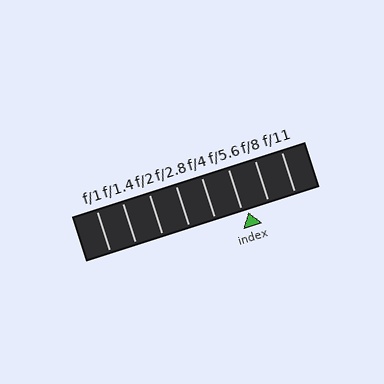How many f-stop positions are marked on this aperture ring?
There are 8 f-stop positions marked.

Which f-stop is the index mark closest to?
The index mark is closest to f/5.6.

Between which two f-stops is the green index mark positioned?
The index mark is between f/5.6 and f/8.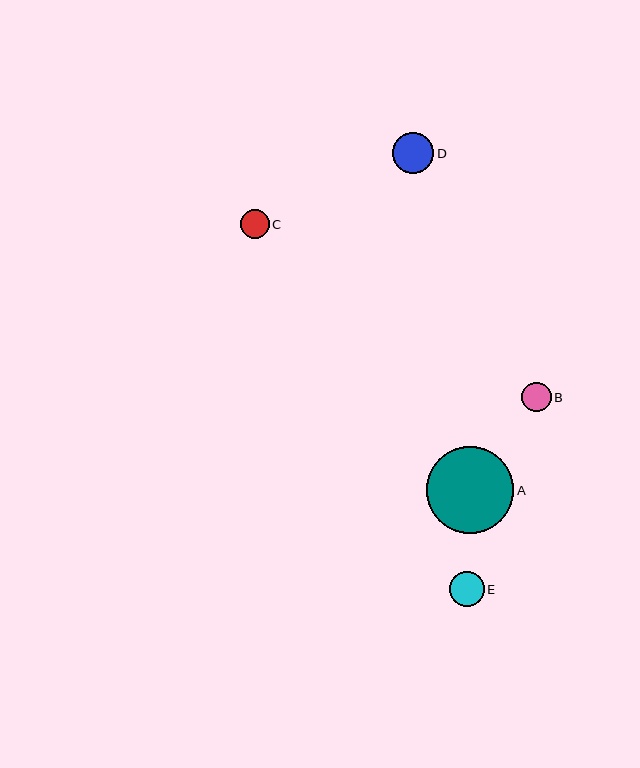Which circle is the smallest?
Circle C is the smallest with a size of approximately 29 pixels.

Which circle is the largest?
Circle A is the largest with a size of approximately 87 pixels.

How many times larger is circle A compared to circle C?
Circle A is approximately 3.1 times the size of circle C.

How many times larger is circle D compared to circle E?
Circle D is approximately 1.2 times the size of circle E.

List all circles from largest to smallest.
From largest to smallest: A, D, E, B, C.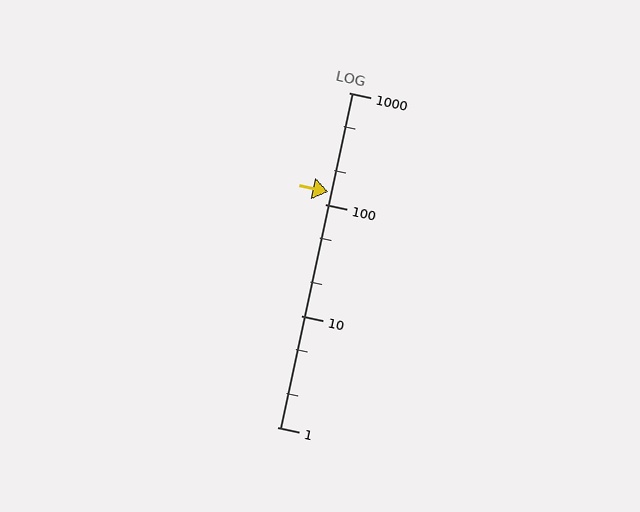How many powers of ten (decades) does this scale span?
The scale spans 3 decades, from 1 to 1000.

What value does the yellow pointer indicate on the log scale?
The pointer indicates approximately 130.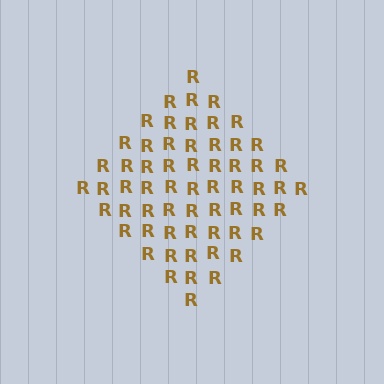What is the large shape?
The large shape is a diamond.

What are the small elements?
The small elements are letter R's.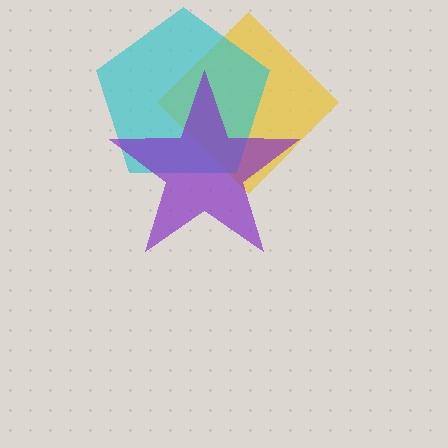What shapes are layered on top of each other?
The layered shapes are: a yellow diamond, a cyan pentagon, a purple star.